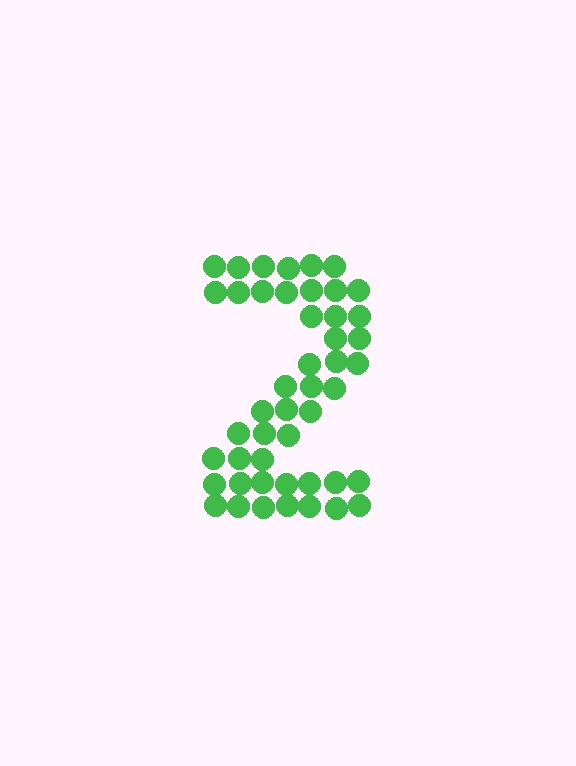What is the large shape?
The large shape is the digit 2.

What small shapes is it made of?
It is made of small circles.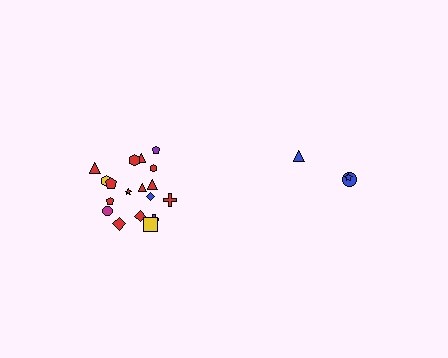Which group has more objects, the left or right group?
The left group.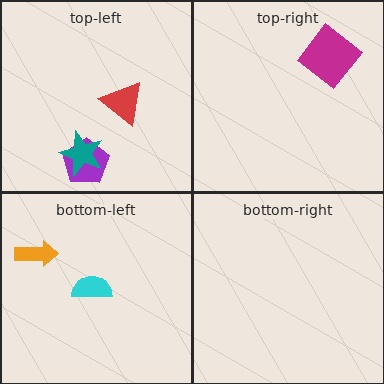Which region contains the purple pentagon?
The top-left region.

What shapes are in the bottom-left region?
The orange arrow, the cyan semicircle.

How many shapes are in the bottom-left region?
2.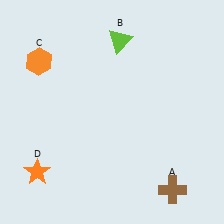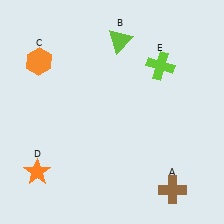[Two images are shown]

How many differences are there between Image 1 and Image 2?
There is 1 difference between the two images.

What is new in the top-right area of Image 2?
A lime cross (E) was added in the top-right area of Image 2.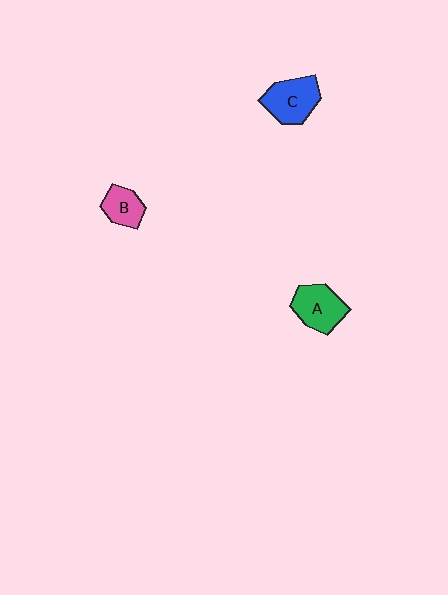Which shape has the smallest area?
Shape B (pink).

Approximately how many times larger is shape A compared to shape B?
Approximately 1.5 times.